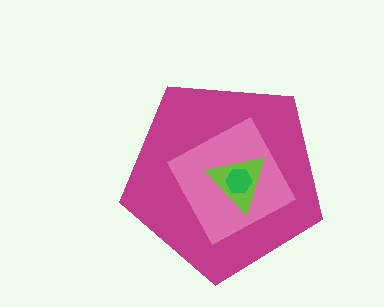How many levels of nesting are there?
4.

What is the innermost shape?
The green hexagon.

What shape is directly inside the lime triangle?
The green hexagon.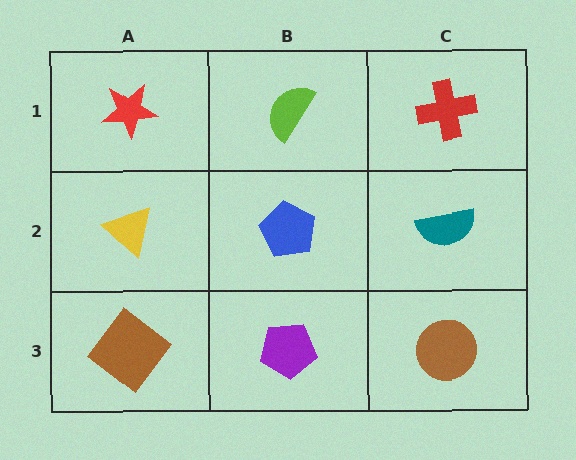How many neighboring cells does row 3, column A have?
2.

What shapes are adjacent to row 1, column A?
A yellow triangle (row 2, column A), a lime semicircle (row 1, column B).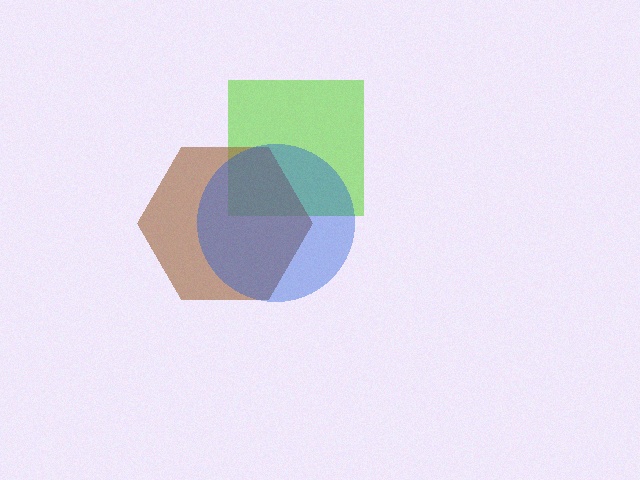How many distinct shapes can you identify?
There are 3 distinct shapes: a lime square, a brown hexagon, a blue circle.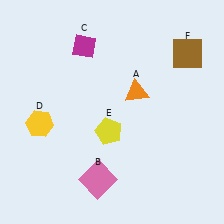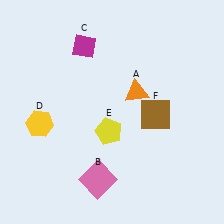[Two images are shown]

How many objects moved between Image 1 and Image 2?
1 object moved between the two images.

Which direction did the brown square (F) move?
The brown square (F) moved down.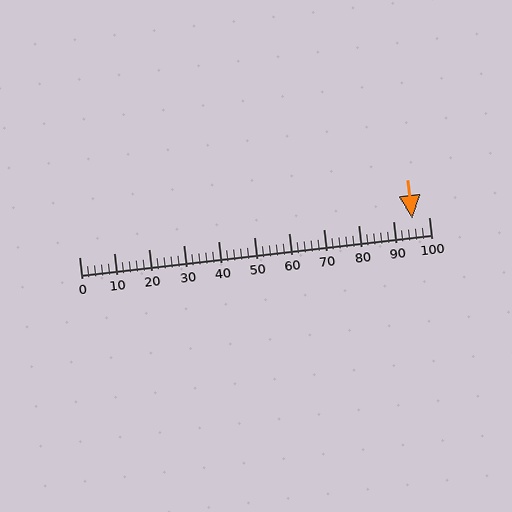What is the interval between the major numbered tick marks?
The major tick marks are spaced 10 units apart.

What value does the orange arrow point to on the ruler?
The orange arrow points to approximately 95.